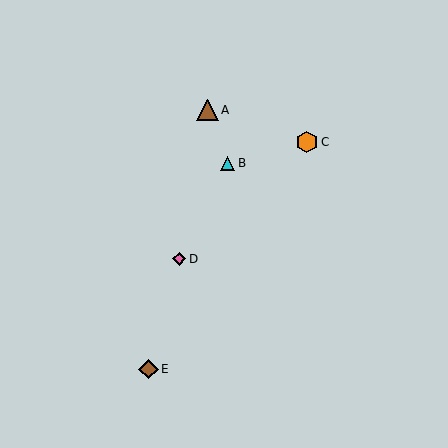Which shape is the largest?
The brown triangle (labeled A) is the largest.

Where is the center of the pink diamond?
The center of the pink diamond is at (179, 259).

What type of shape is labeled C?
Shape C is an orange hexagon.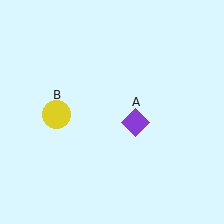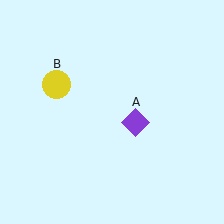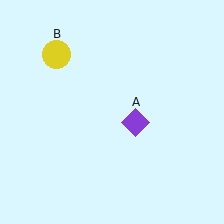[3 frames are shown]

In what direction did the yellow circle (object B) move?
The yellow circle (object B) moved up.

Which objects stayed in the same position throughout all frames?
Purple diamond (object A) remained stationary.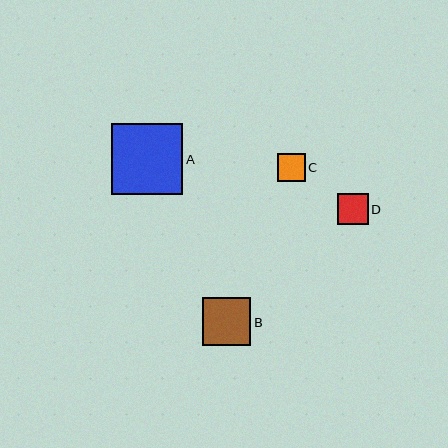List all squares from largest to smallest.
From largest to smallest: A, B, D, C.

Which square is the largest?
Square A is the largest with a size of approximately 71 pixels.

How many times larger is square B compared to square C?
Square B is approximately 1.7 times the size of square C.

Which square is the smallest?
Square C is the smallest with a size of approximately 28 pixels.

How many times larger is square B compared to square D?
Square B is approximately 1.6 times the size of square D.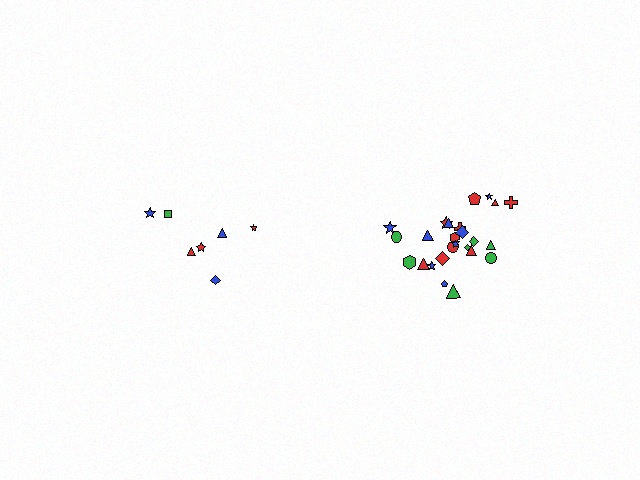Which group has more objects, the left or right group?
The right group.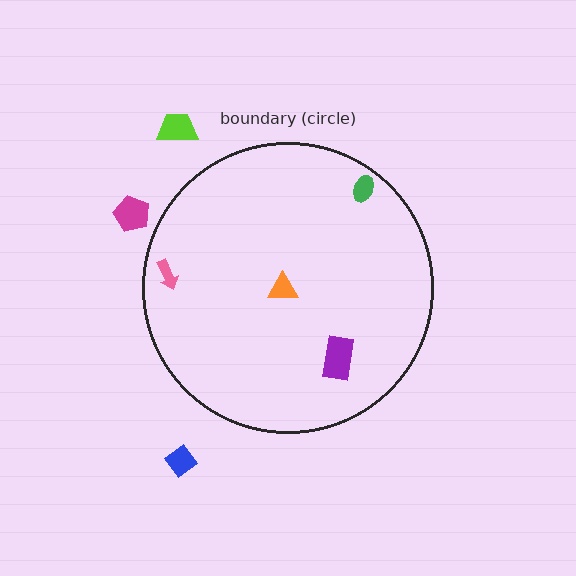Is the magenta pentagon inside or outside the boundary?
Outside.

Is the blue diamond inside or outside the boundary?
Outside.